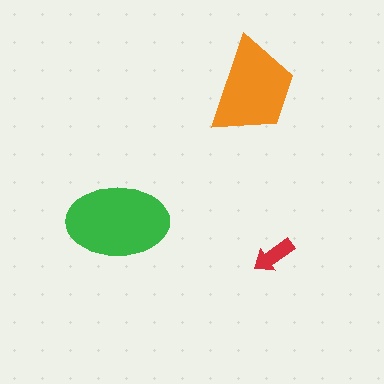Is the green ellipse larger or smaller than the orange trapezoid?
Larger.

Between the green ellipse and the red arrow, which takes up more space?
The green ellipse.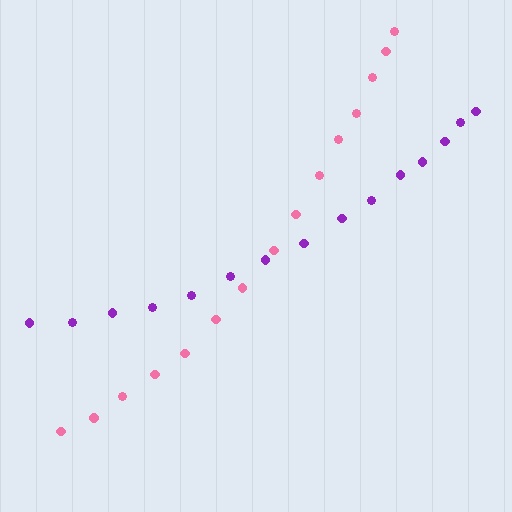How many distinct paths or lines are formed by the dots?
There are 2 distinct paths.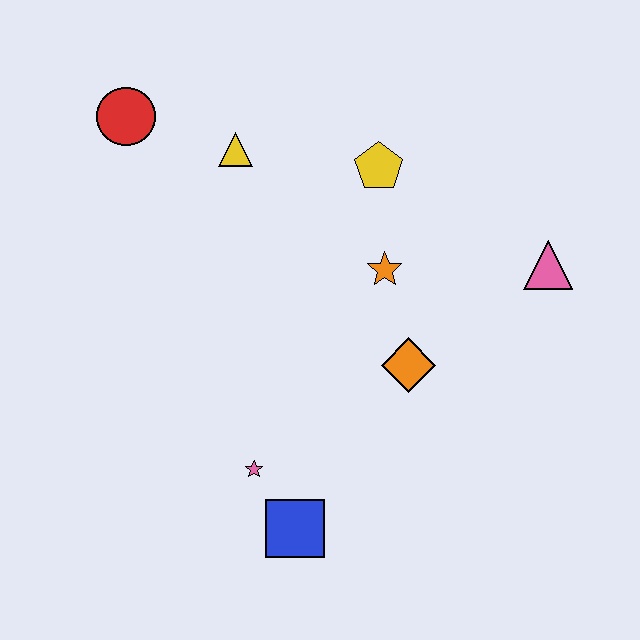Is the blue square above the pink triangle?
No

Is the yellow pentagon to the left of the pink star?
No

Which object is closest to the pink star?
The blue square is closest to the pink star.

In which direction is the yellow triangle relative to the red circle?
The yellow triangle is to the right of the red circle.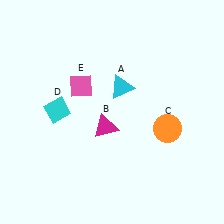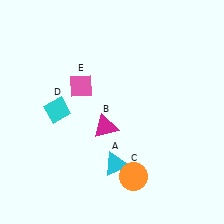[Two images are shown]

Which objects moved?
The objects that moved are: the cyan triangle (A), the orange circle (C).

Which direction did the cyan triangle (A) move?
The cyan triangle (A) moved down.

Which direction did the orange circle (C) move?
The orange circle (C) moved down.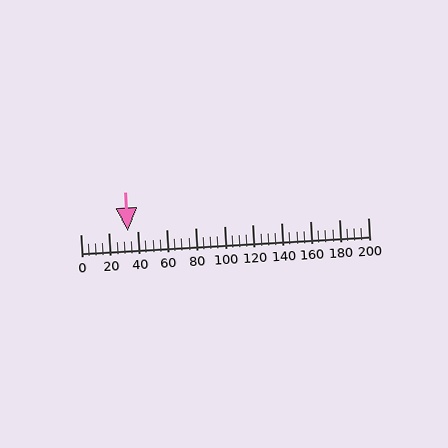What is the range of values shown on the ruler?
The ruler shows values from 0 to 200.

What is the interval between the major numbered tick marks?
The major tick marks are spaced 20 units apart.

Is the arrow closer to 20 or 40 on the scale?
The arrow is closer to 40.